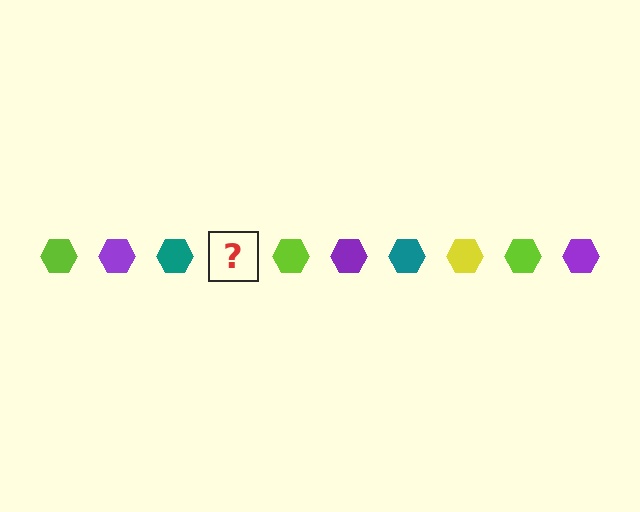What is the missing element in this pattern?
The missing element is a yellow hexagon.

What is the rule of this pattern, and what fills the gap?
The rule is that the pattern cycles through lime, purple, teal, yellow hexagons. The gap should be filled with a yellow hexagon.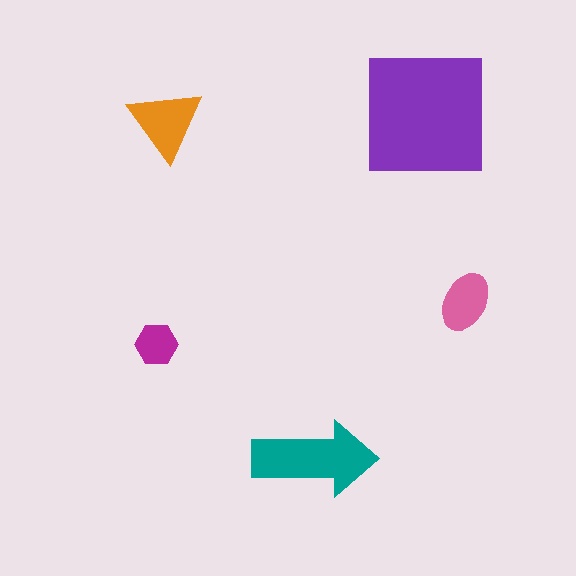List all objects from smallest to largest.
The magenta hexagon, the pink ellipse, the orange triangle, the teal arrow, the purple square.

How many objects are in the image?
There are 5 objects in the image.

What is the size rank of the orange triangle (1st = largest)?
3rd.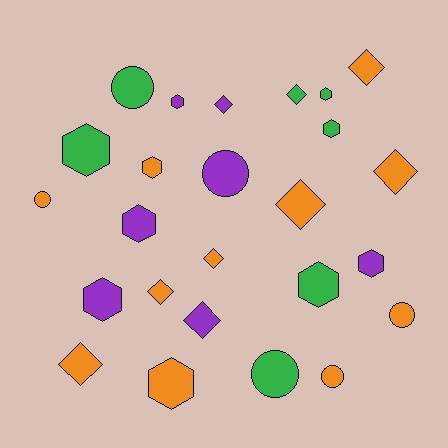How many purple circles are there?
There is 1 purple circle.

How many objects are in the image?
There are 25 objects.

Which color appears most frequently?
Orange, with 11 objects.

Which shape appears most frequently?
Hexagon, with 10 objects.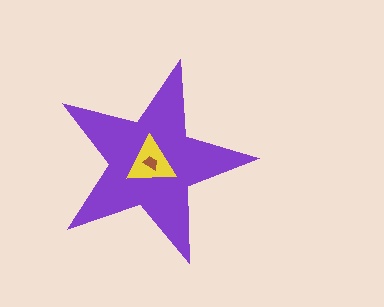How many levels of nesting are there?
3.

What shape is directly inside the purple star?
The yellow triangle.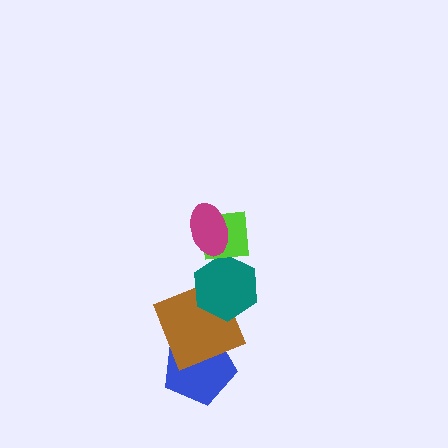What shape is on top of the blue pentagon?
The brown square is on top of the blue pentagon.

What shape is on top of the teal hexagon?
The lime square is on top of the teal hexagon.